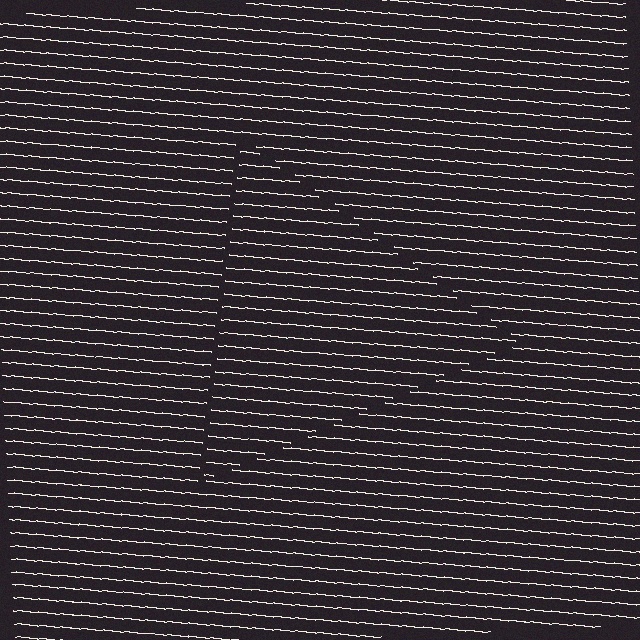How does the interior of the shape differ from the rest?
The interior of the shape contains the same grating, shifted by half a period — the contour is defined by the phase discontinuity where line-ends from the inner and outer gratings abut.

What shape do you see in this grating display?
An illusory triangle. The interior of the shape contains the same grating, shifted by half a period — the contour is defined by the phase discontinuity where line-ends from the inner and outer gratings abut.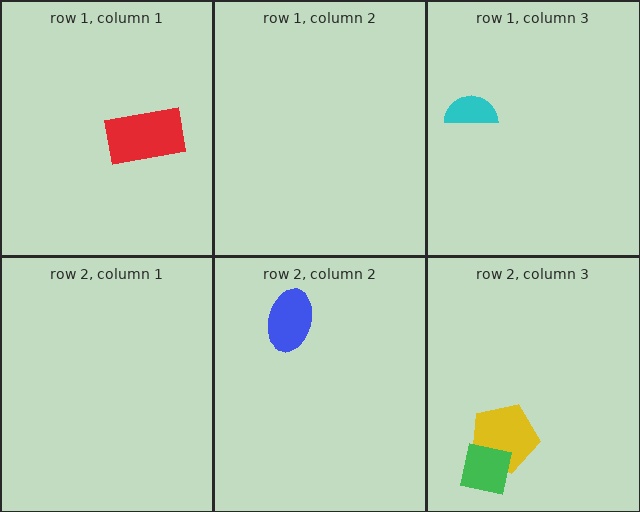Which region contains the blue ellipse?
The row 2, column 2 region.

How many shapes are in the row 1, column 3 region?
1.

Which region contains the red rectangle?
The row 1, column 1 region.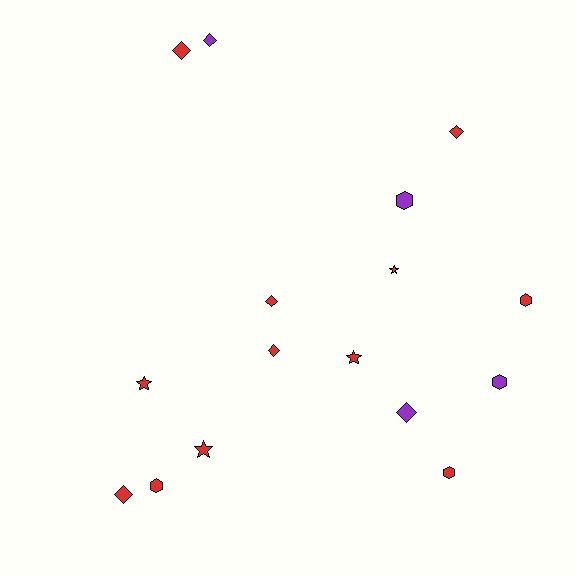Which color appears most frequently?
Red, with 12 objects.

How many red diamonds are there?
There are 5 red diamonds.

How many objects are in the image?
There are 16 objects.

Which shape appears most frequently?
Diamond, with 7 objects.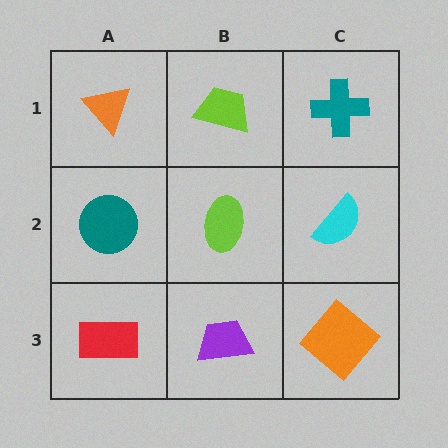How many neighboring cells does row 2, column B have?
4.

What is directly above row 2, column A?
An orange triangle.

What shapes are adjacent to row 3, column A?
A teal circle (row 2, column A), a purple trapezoid (row 3, column B).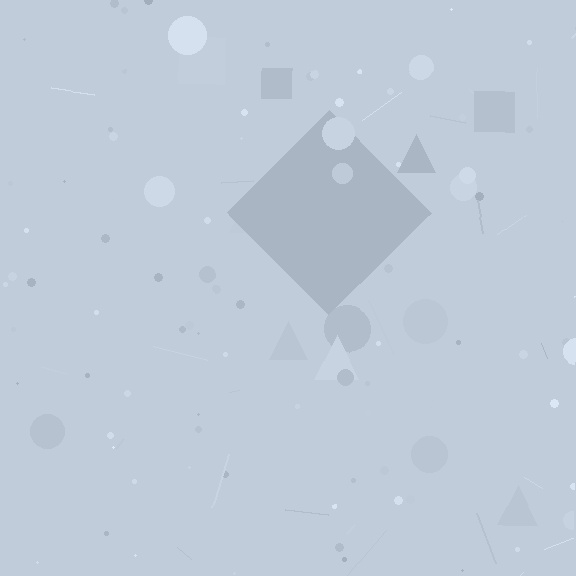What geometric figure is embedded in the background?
A diamond is embedded in the background.